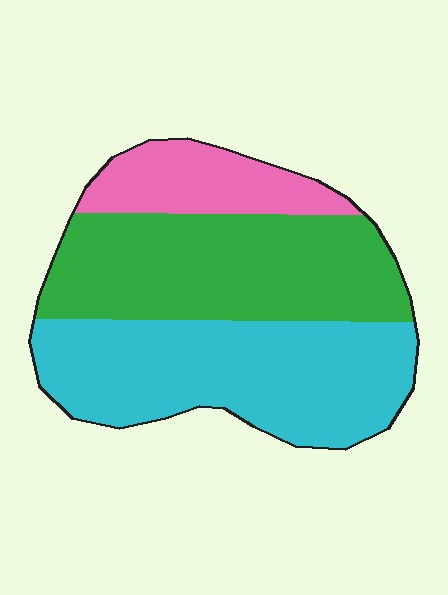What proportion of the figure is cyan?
Cyan covers roughly 45% of the figure.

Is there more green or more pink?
Green.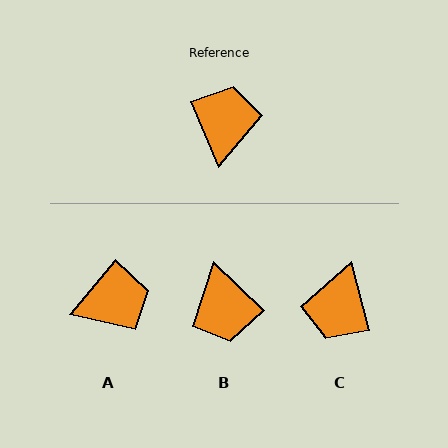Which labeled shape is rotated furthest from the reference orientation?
C, about 172 degrees away.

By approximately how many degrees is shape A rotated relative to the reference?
Approximately 63 degrees clockwise.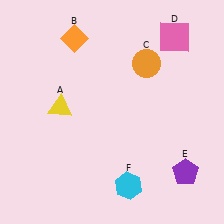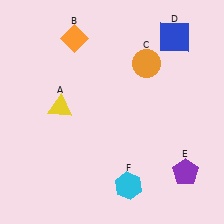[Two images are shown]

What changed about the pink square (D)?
In Image 1, D is pink. In Image 2, it changed to blue.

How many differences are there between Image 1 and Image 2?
There is 1 difference between the two images.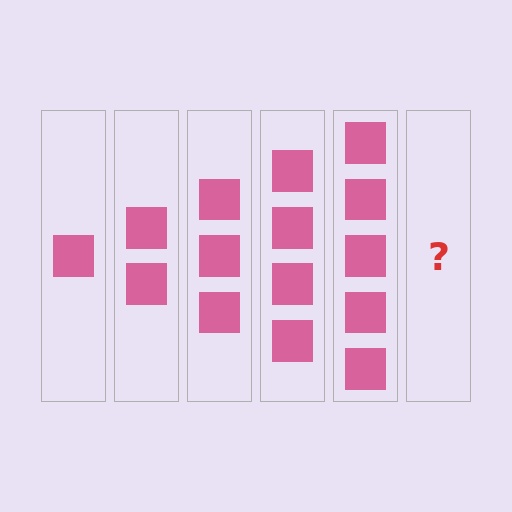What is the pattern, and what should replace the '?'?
The pattern is that each step adds one more square. The '?' should be 6 squares.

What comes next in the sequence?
The next element should be 6 squares.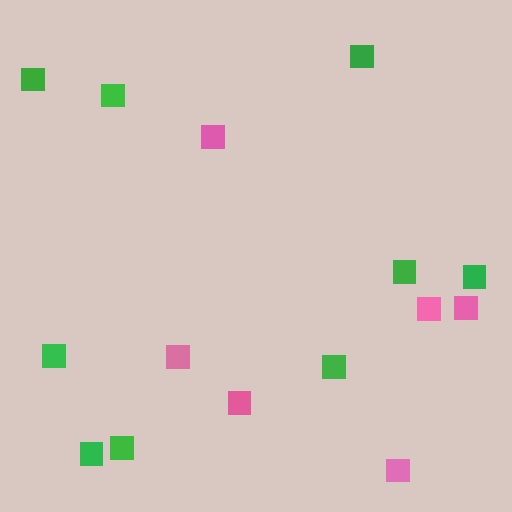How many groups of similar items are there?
There are 2 groups: one group of green squares (9) and one group of pink squares (6).